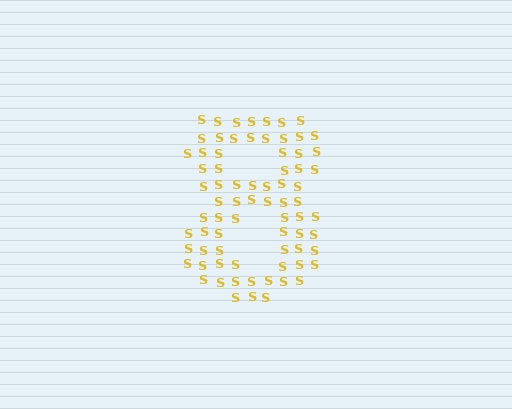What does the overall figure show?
The overall figure shows the digit 8.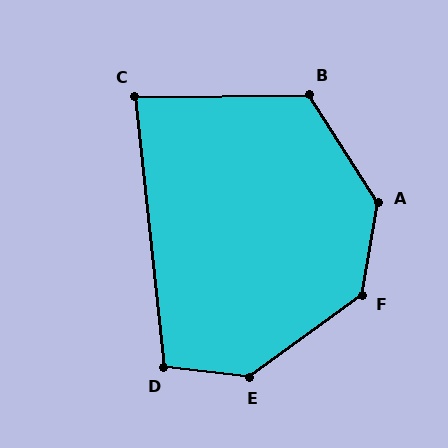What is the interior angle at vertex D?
Approximately 103 degrees (obtuse).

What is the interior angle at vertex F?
Approximately 136 degrees (obtuse).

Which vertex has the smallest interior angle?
C, at approximately 85 degrees.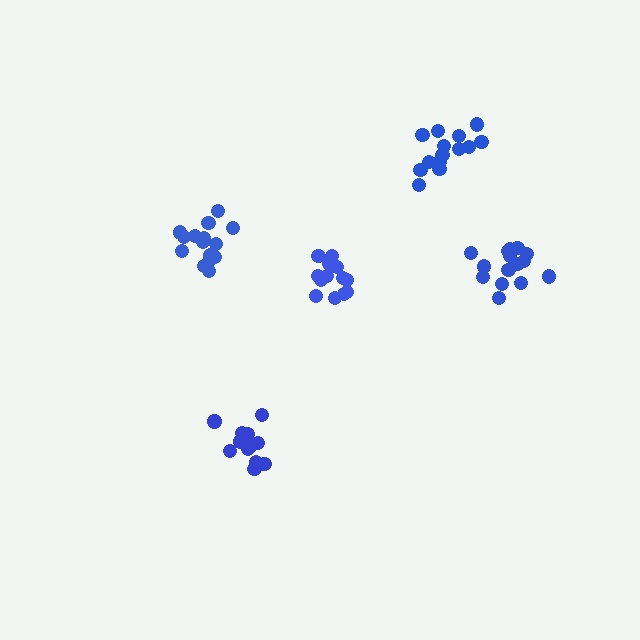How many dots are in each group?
Group 1: 15 dots, Group 2: 13 dots, Group 3: 12 dots, Group 4: 16 dots, Group 5: 14 dots (70 total).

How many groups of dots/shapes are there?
There are 5 groups.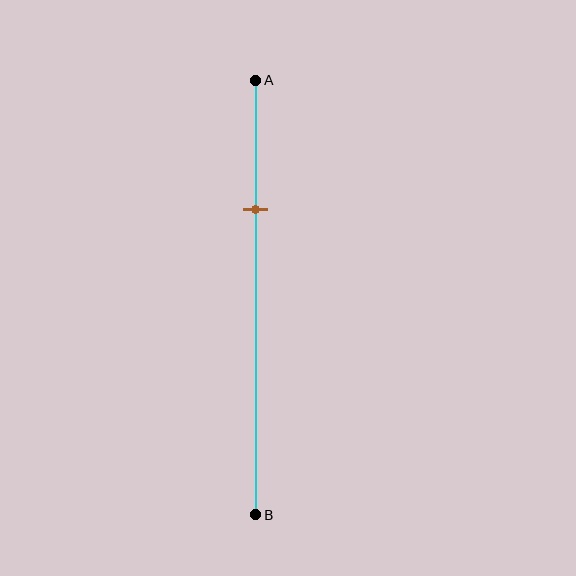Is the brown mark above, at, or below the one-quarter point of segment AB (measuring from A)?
The brown mark is below the one-quarter point of segment AB.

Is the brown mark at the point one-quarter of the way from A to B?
No, the mark is at about 30% from A, not at the 25% one-quarter point.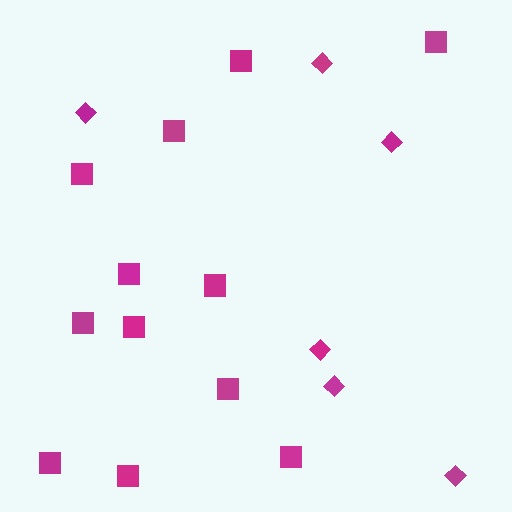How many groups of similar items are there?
There are 2 groups: one group of squares (12) and one group of diamonds (6).